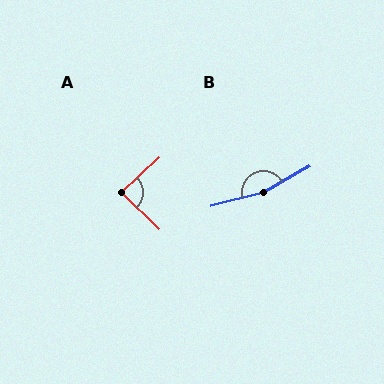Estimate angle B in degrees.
Approximately 165 degrees.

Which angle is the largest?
B, at approximately 165 degrees.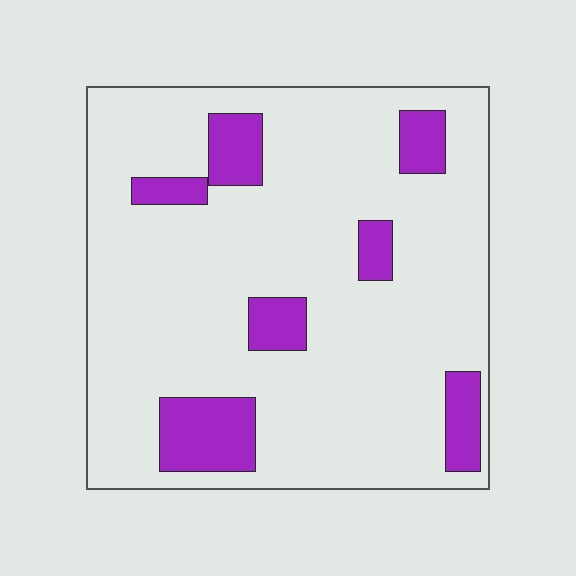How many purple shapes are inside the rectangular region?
7.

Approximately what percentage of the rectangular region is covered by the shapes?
Approximately 15%.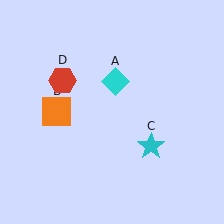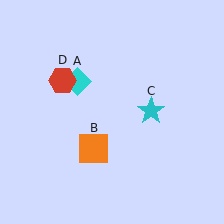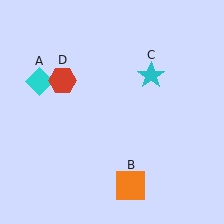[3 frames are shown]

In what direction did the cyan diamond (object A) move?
The cyan diamond (object A) moved left.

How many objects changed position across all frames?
3 objects changed position: cyan diamond (object A), orange square (object B), cyan star (object C).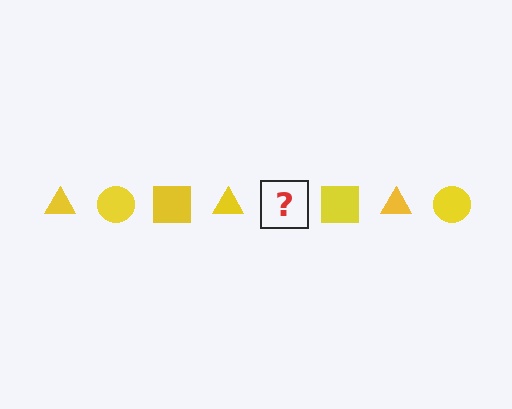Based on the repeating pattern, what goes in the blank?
The blank should be a yellow circle.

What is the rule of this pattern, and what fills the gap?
The rule is that the pattern cycles through triangle, circle, square shapes in yellow. The gap should be filled with a yellow circle.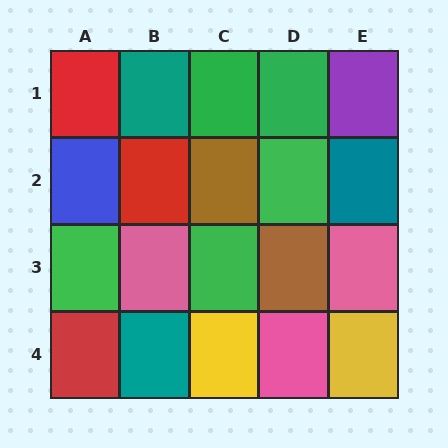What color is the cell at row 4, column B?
Teal.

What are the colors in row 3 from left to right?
Green, pink, green, brown, pink.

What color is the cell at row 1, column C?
Green.